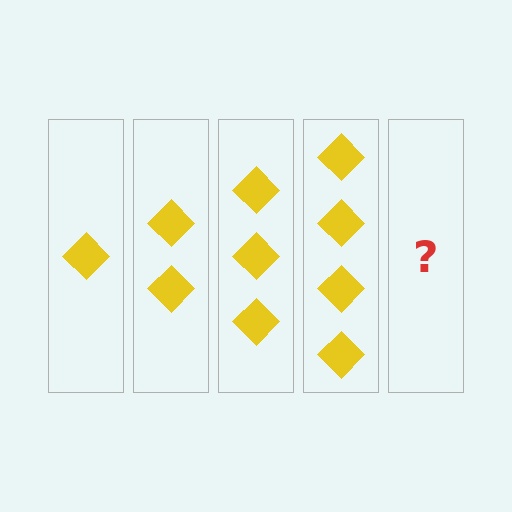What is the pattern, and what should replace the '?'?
The pattern is that each step adds one more diamond. The '?' should be 5 diamonds.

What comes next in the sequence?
The next element should be 5 diamonds.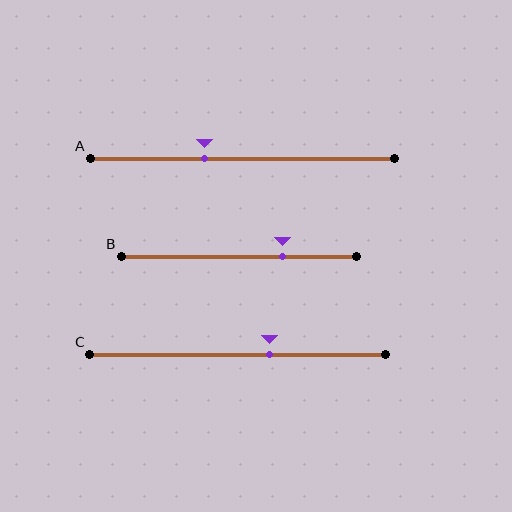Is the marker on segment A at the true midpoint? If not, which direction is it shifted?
No, the marker on segment A is shifted to the left by about 12% of the segment length.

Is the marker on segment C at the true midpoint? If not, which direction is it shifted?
No, the marker on segment C is shifted to the right by about 11% of the segment length.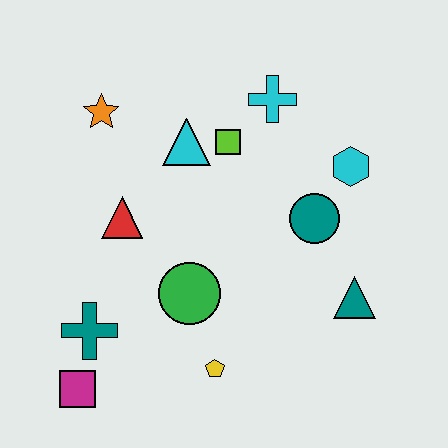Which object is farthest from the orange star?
The teal triangle is farthest from the orange star.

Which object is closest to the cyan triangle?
The lime square is closest to the cyan triangle.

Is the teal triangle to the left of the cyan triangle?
No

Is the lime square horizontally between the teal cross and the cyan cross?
Yes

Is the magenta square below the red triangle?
Yes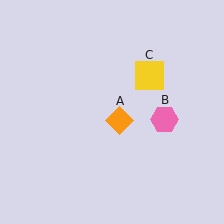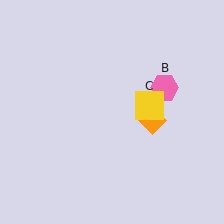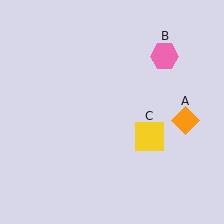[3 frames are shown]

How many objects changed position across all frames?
3 objects changed position: orange diamond (object A), pink hexagon (object B), yellow square (object C).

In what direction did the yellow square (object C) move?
The yellow square (object C) moved down.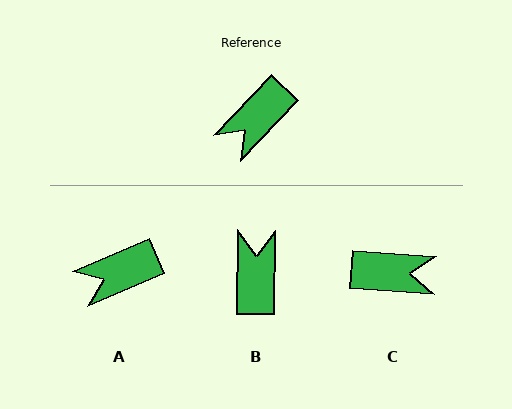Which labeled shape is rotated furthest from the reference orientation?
B, about 137 degrees away.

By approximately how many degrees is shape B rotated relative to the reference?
Approximately 137 degrees clockwise.